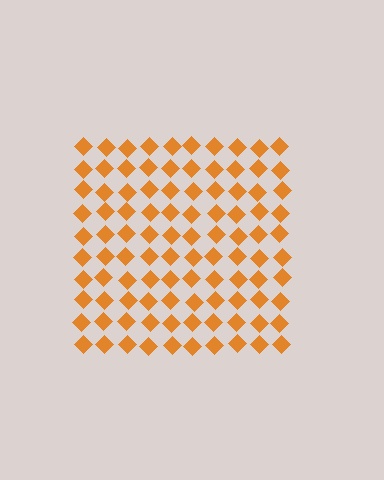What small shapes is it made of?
It is made of small diamonds.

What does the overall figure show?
The overall figure shows a square.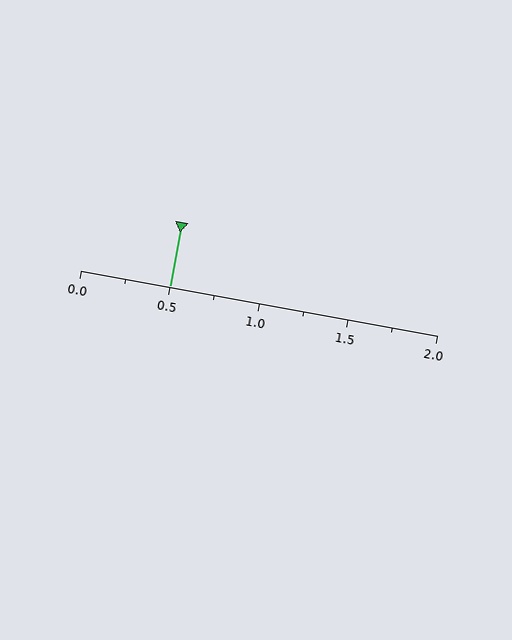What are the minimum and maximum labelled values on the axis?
The axis runs from 0.0 to 2.0.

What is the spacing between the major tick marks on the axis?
The major ticks are spaced 0.5 apart.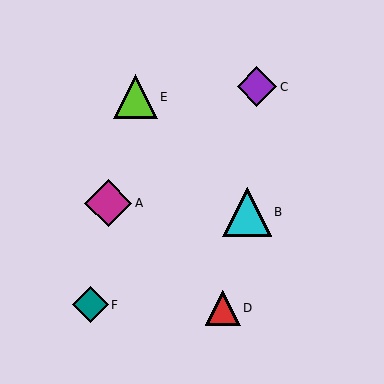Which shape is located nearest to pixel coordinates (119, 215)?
The magenta diamond (labeled A) at (108, 203) is nearest to that location.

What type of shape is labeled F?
Shape F is a teal diamond.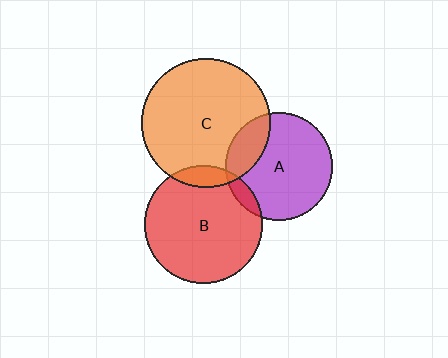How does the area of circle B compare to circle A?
Approximately 1.2 times.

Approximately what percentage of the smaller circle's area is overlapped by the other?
Approximately 20%.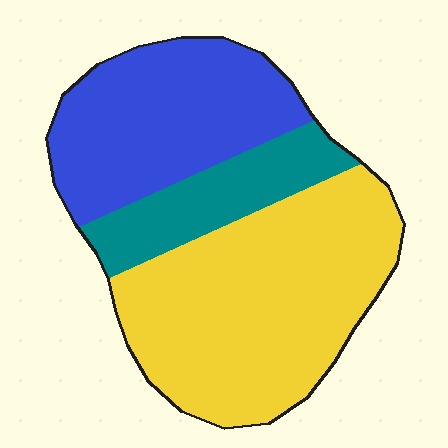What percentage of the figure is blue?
Blue takes up about one third (1/3) of the figure.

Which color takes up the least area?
Teal, at roughly 15%.